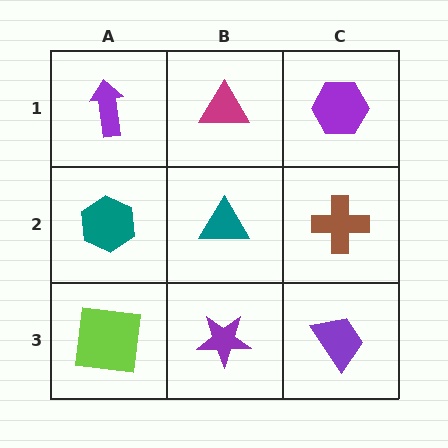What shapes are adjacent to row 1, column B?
A teal triangle (row 2, column B), a purple arrow (row 1, column A), a purple hexagon (row 1, column C).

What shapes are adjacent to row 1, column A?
A teal hexagon (row 2, column A), a magenta triangle (row 1, column B).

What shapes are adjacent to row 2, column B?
A magenta triangle (row 1, column B), a purple star (row 3, column B), a teal hexagon (row 2, column A), a brown cross (row 2, column C).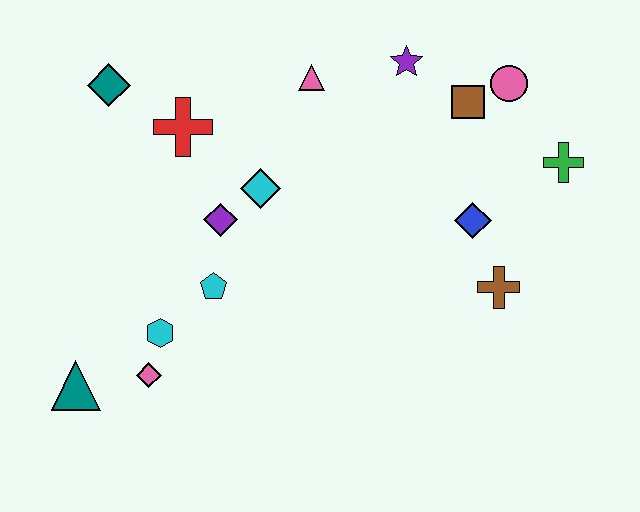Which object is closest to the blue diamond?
The brown cross is closest to the blue diamond.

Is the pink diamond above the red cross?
No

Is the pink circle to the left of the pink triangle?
No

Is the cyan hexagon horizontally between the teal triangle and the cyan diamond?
Yes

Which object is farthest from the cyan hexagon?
The green cross is farthest from the cyan hexagon.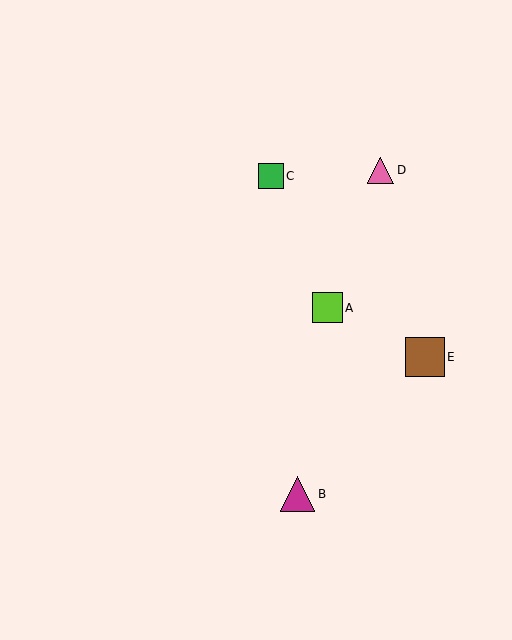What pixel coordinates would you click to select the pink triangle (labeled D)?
Click at (381, 170) to select the pink triangle D.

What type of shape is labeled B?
Shape B is a magenta triangle.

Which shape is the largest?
The brown square (labeled E) is the largest.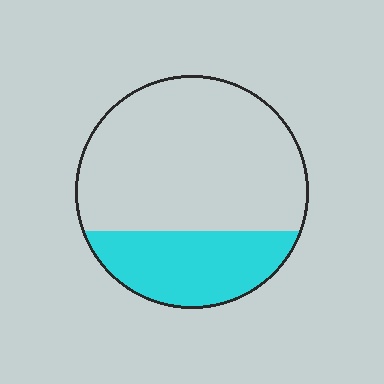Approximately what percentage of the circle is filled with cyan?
Approximately 30%.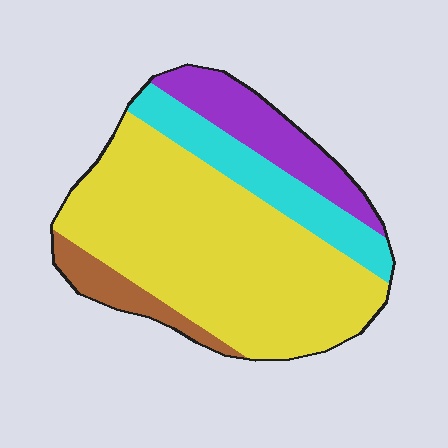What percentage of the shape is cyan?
Cyan takes up about one sixth (1/6) of the shape.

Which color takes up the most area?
Yellow, at roughly 60%.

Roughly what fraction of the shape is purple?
Purple takes up about one sixth (1/6) of the shape.